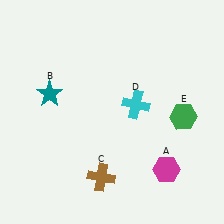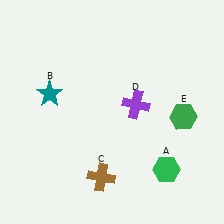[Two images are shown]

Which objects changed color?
A changed from magenta to green. D changed from cyan to purple.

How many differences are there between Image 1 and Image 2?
There are 2 differences between the two images.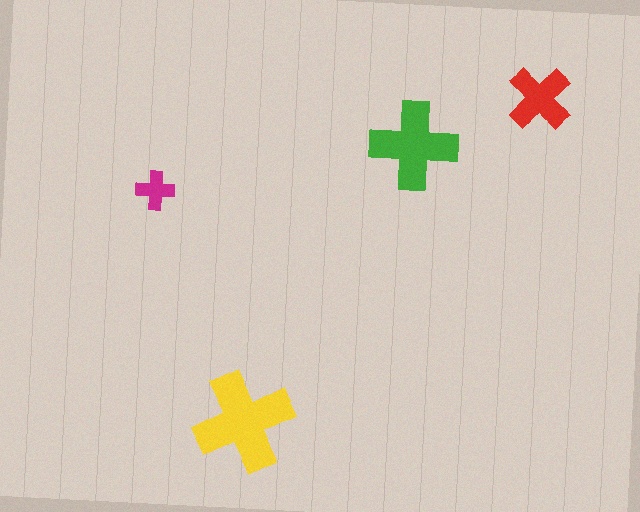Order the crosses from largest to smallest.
the yellow one, the green one, the red one, the magenta one.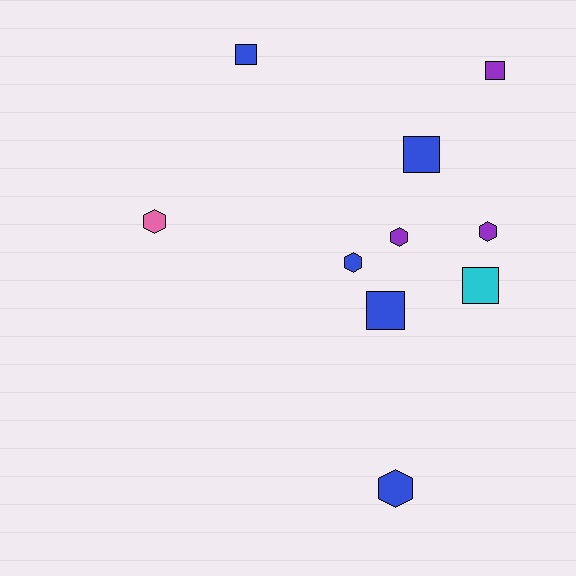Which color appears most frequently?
Blue, with 5 objects.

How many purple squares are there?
There is 1 purple square.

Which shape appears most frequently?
Hexagon, with 5 objects.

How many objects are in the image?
There are 10 objects.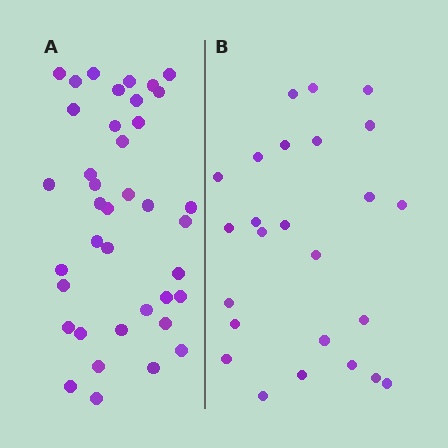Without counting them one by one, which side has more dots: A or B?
Region A (the left region) has more dots.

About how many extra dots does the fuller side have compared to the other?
Region A has approximately 15 more dots than region B.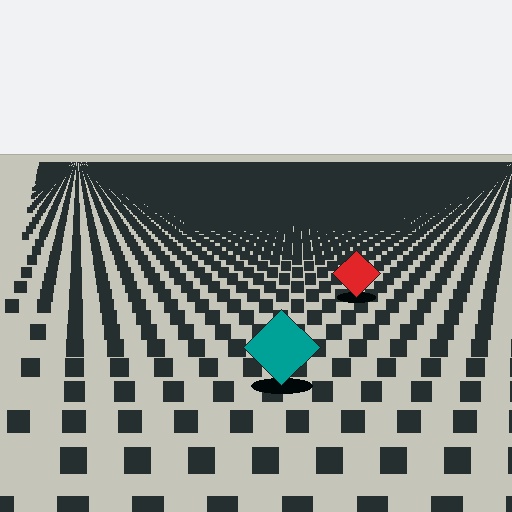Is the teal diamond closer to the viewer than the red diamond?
Yes. The teal diamond is closer — you can tell from the texture gradient: the ground texture is coarser near it.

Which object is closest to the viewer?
The teal diamond is closest. The texture marks near it are larger and more spread out.